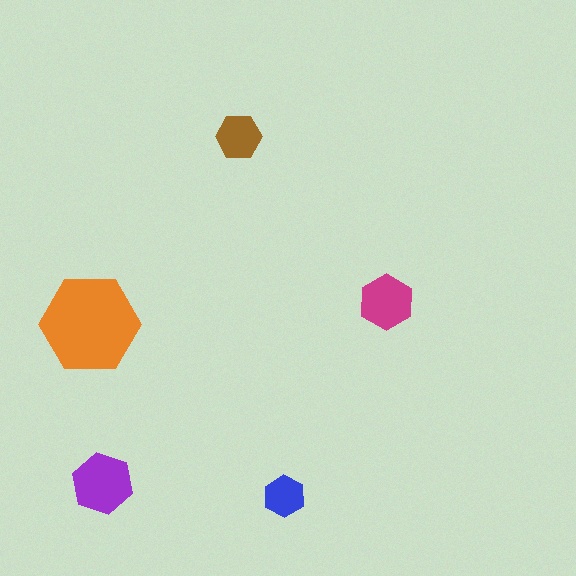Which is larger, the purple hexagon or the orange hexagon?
The orange one.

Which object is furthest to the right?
The magenta hexagon is rightmost.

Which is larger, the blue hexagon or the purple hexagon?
The purple one.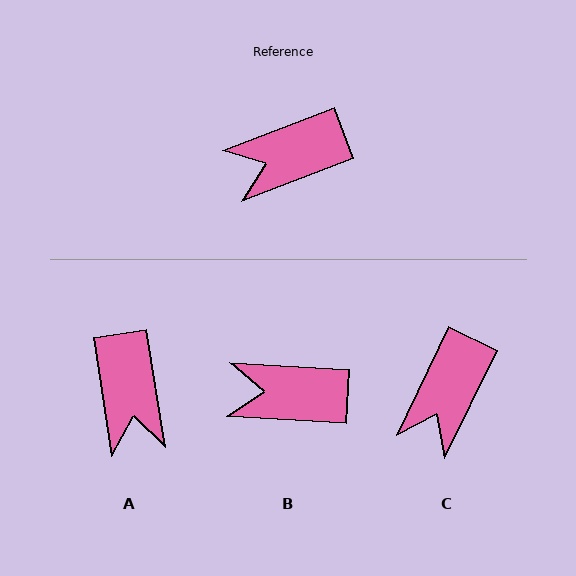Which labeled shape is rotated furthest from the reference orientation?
A, about 78 degrees away.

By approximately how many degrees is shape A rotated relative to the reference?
Approximately 78 degrees counter-clockwise.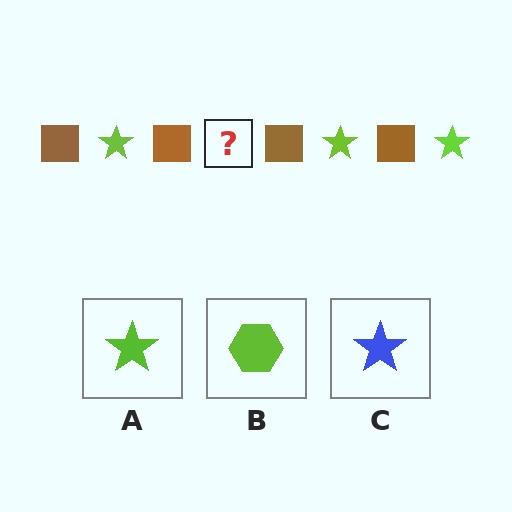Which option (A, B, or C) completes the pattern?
A.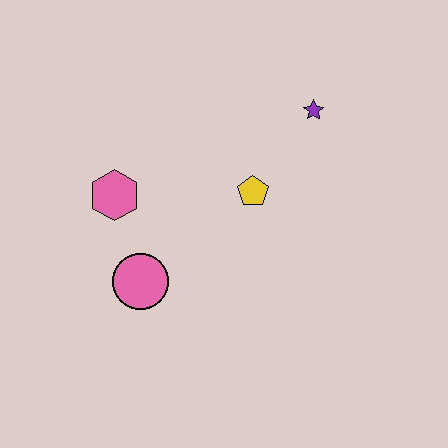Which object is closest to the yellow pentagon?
The purple star is closest to the yellow pentagon.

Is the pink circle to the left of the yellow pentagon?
Yes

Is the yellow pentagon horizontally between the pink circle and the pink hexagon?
No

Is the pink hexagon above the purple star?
No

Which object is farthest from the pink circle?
The purple star is farthest from the pink circle.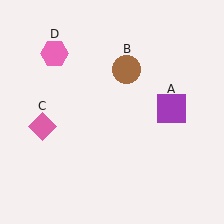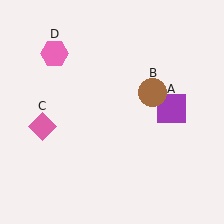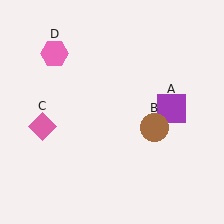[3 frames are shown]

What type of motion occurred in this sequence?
The brown circle (object B) rotated clockwise around the center of the scene.